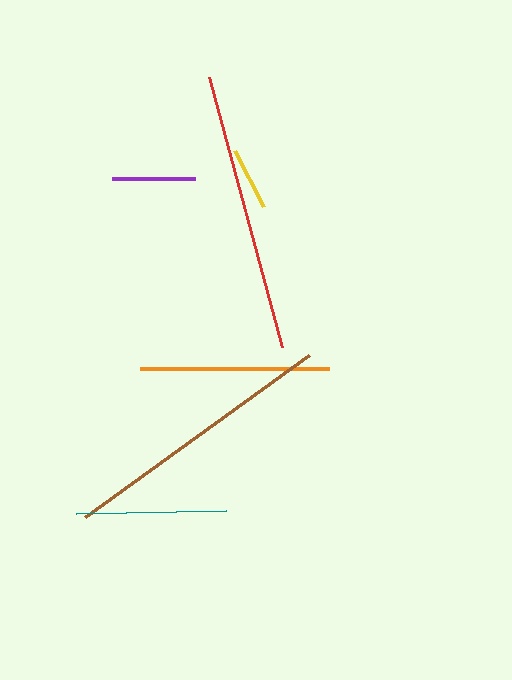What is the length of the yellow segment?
The yellow segment is approximately 63 pixels long.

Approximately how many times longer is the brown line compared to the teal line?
The brown line is approximately 1.8 times the length of the teal line.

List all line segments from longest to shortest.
From longest to shortest: red, brown, orange, teal, purple, yellow.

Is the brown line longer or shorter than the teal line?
The brown line is longer than the teal line.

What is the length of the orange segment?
The orange segment is approximately 189 pixels long.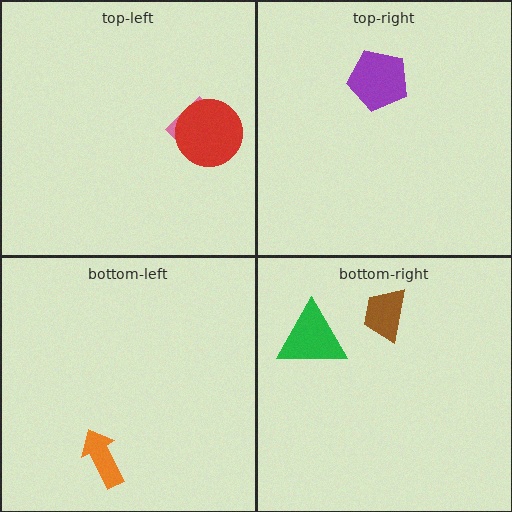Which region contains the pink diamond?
The top-left region.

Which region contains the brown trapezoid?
The bottom-right region.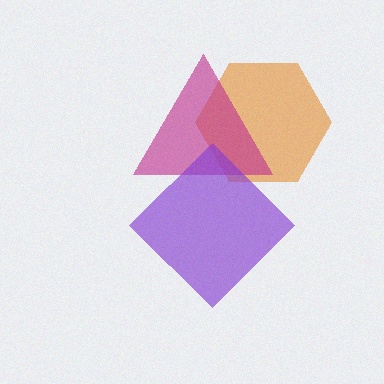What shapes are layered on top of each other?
The layered shapes are: an orange hexagon, a magenta triangle, a purple diamond.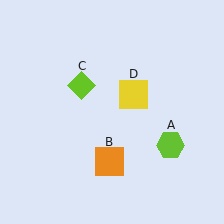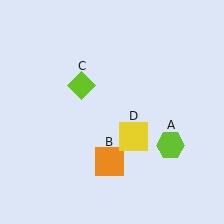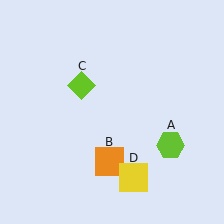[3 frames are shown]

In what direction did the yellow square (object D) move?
The yellow square (object D) moved down.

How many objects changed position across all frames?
1 object changed position: yellow square (object D).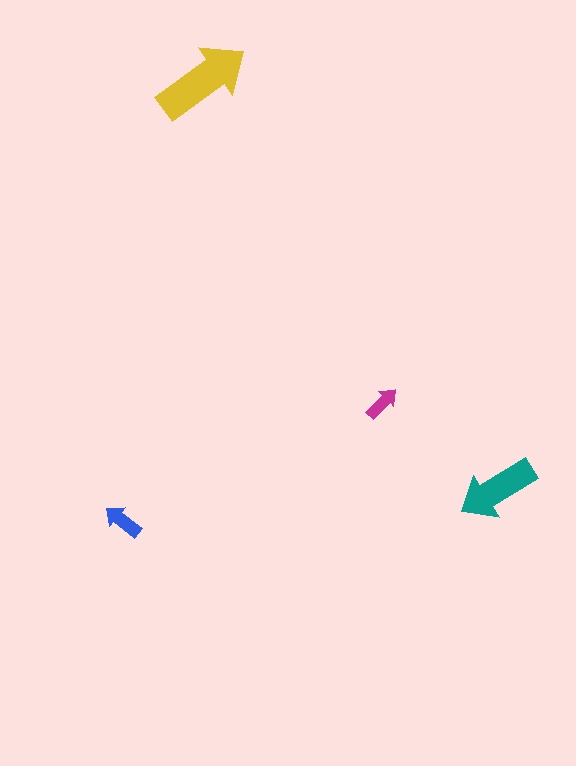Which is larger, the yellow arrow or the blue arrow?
The yellow one.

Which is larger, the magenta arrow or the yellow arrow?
The yellow one.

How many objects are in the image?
There are 4 objects in the image.